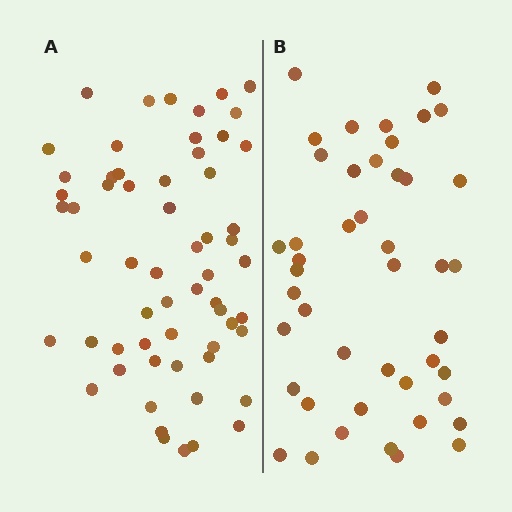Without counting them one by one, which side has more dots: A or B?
Region A (the left region) has more dots.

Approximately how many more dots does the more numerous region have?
Region A has approximately 15 more dots than region B.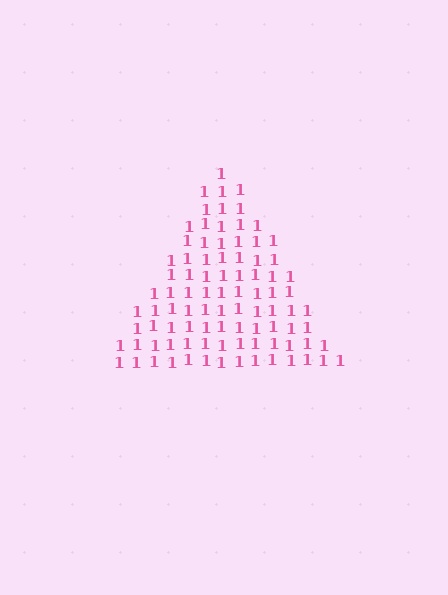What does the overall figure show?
The overall figure shows a triangle.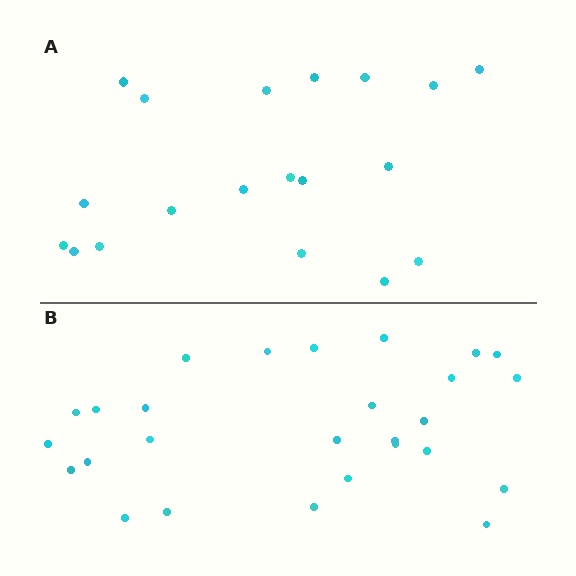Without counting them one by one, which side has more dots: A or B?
Region B (the bottom region) has more dots.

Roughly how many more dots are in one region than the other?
Region B has roughly 8 or so more dots than region A.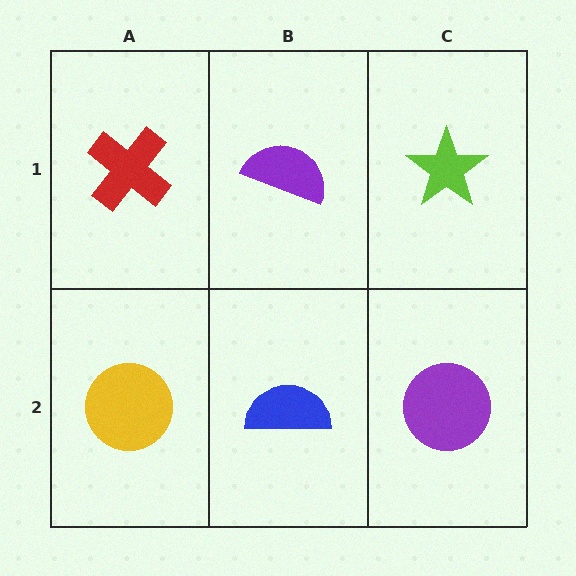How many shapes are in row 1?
3 shapes.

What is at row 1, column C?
A lime star.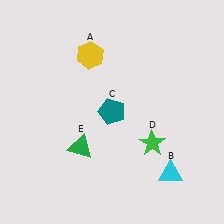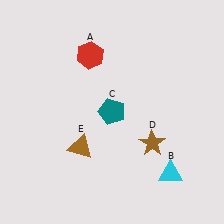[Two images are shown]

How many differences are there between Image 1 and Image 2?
There are 3 differences between the two images.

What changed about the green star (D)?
In Image 1, D is green. In Image 2, it changed to brown.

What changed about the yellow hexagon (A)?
In Image 1, A is yellow. In Image 2, it changed to red.